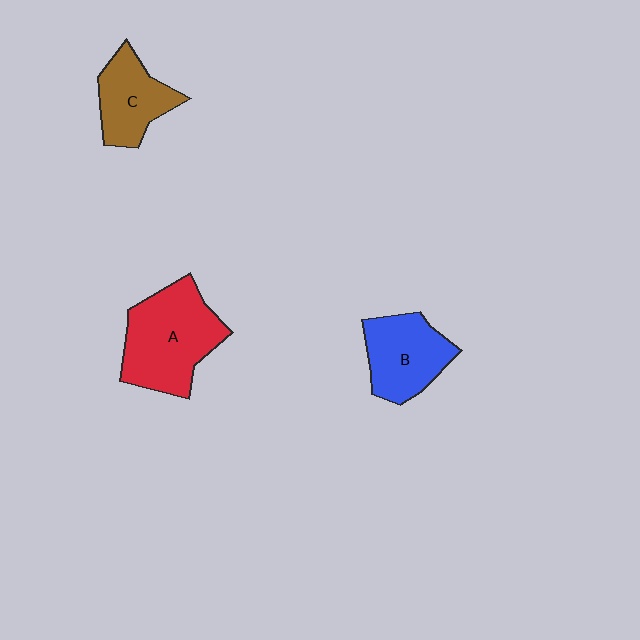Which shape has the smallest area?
Shape C (brown).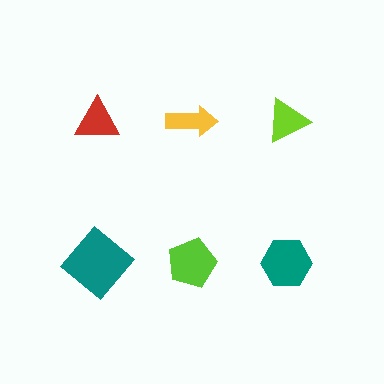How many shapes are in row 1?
3 shapes.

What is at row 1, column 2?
A yellow arrow.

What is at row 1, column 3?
A lime triangle.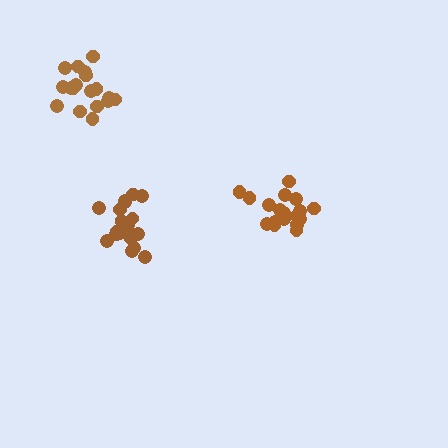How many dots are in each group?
Group 1: 18 dots, Group 2: 18 dots, Group 3: 20 dots (56 total).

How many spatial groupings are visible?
There are 3 spatial groupings.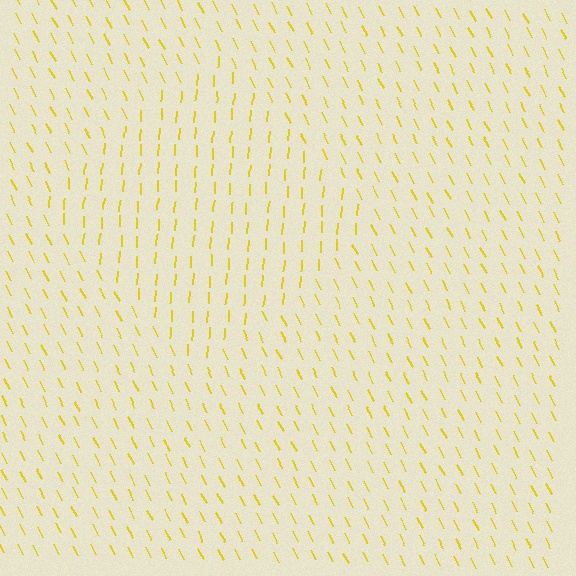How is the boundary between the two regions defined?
The boundary is defined purely by a change in line orientation (approximately 30 degrees difference). All lines are the same color and thickness.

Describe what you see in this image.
The image is filled with small yellow line segments. A diamond region in the image has lines oriented differently from the surrounding lines, creating a visible texture boundary.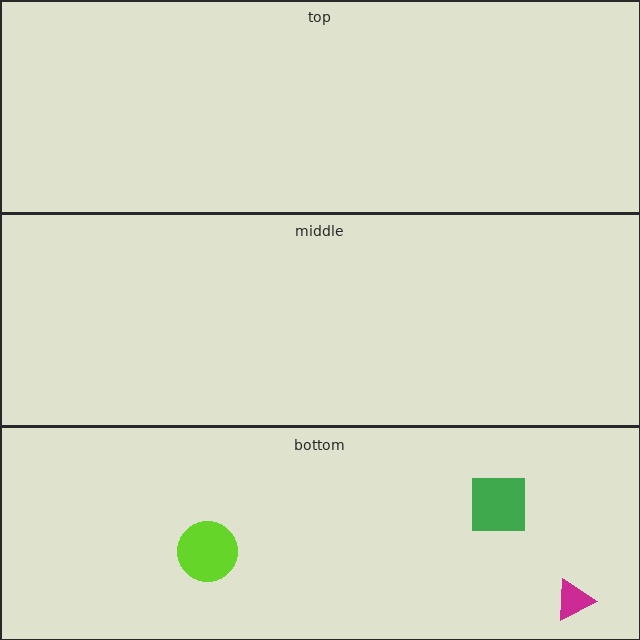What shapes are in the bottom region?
The green square, the lime circle, the magenta triangle.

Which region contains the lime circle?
The bottom region.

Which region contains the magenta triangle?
The bottom region.